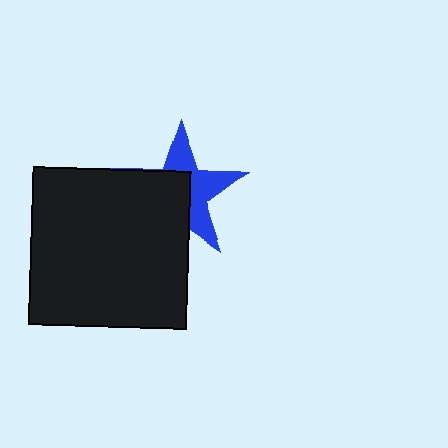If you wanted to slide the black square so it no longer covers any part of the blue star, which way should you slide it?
Slide it toward the lower-left — that is the most direct way to separate the two shapes.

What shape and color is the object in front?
The object in front is a black square.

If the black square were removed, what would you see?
You would see the complete blue star.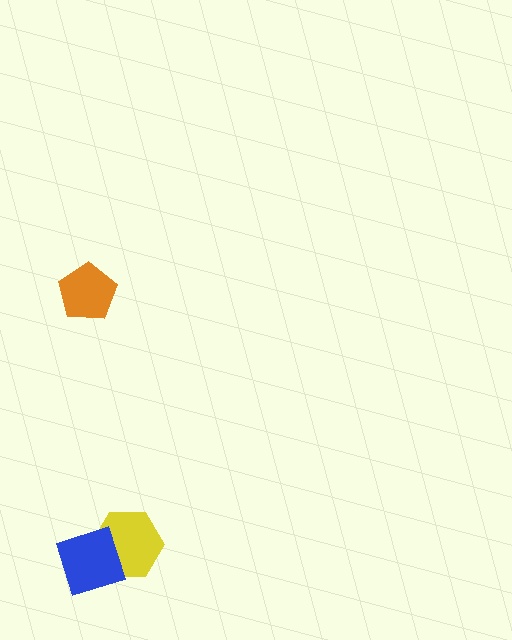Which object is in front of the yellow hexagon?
The blue diamond is in front of the yellow hexagon.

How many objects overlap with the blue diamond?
1 object overlaps with the blue diamond.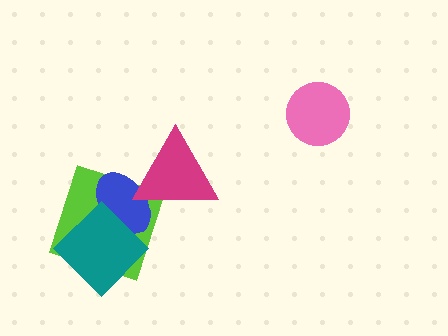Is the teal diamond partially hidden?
No, no other shape covers it.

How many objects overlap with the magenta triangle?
2 objects overlap with the magenta triangle.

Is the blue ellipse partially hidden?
Yes, it is partially covered by another shape.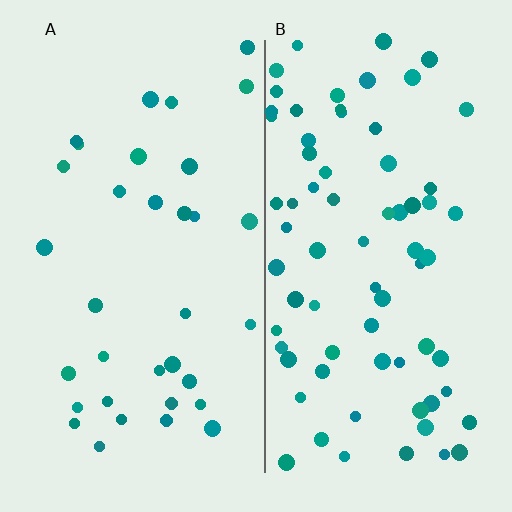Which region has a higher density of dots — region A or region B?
B (the right).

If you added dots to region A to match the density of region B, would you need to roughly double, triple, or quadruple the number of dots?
Approximately double.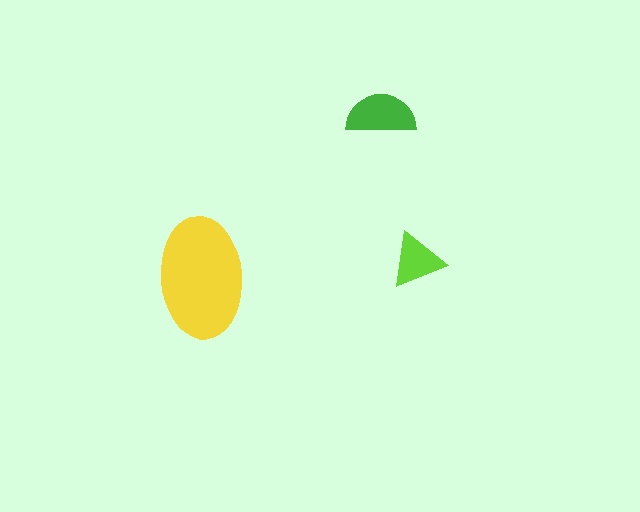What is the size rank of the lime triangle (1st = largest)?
3rd.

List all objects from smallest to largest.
The lime triangle, the green semicircle, the yellow ellipse.